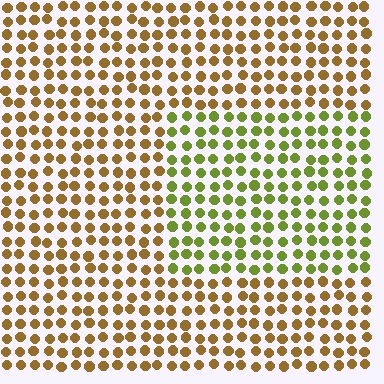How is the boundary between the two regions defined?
The boundary is defined purely by a slight shift in hue (about 45 degrees). Spacing, size, and orientation are identical on both sides.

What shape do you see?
I see a rectangle.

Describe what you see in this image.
The image is filled with small brown elements in a uniform arrangement. A rectangle-shaped region is visible where the elements are tinted to a slightly different hue, forming a subtle color boundary.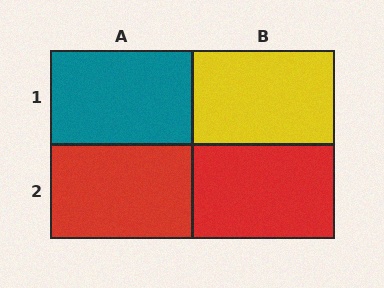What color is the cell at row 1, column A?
Teal.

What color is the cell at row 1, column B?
Yellow.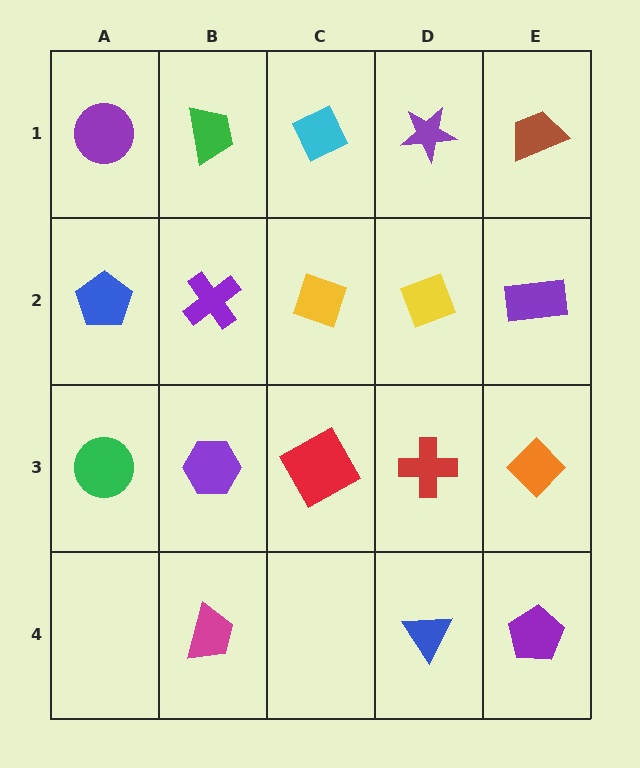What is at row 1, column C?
A cyan diamond.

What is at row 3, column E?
An orange diamond.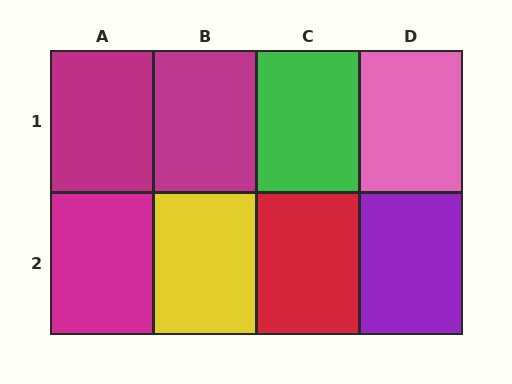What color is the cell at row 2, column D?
Purple.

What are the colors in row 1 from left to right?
Magenta, magenta, green, pink.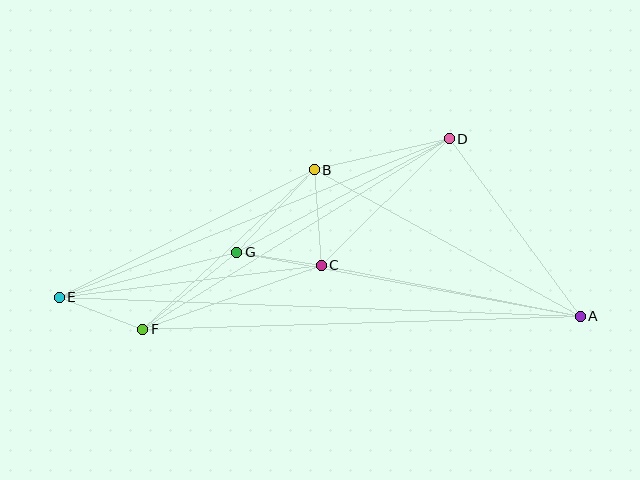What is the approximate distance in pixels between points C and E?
The distance between C and E is approximately 264 pixels.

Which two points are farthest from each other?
Points A and E are farthest from each other.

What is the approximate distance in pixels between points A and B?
The distance between A and B is approximately 304 pixels.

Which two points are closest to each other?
Points C and G are closest to each other.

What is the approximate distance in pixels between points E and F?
The distance between E and F is approximately 90 pixels.